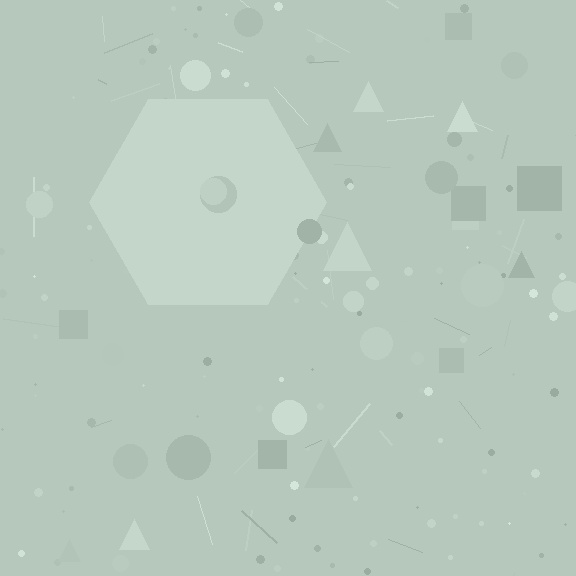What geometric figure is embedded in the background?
A hexagon is embedded in the background.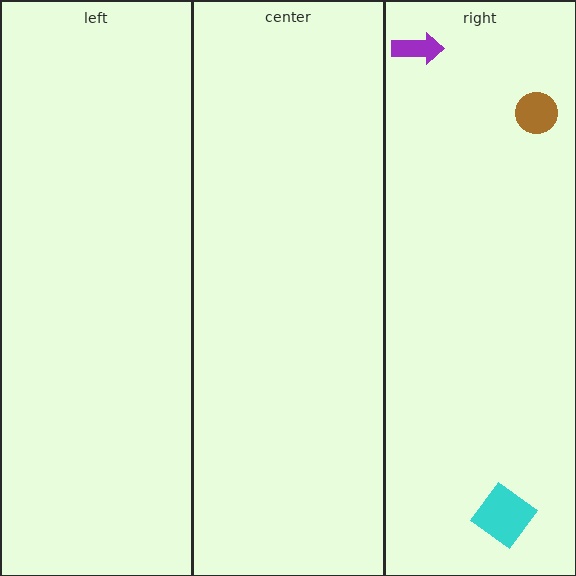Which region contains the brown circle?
The right region.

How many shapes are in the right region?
3.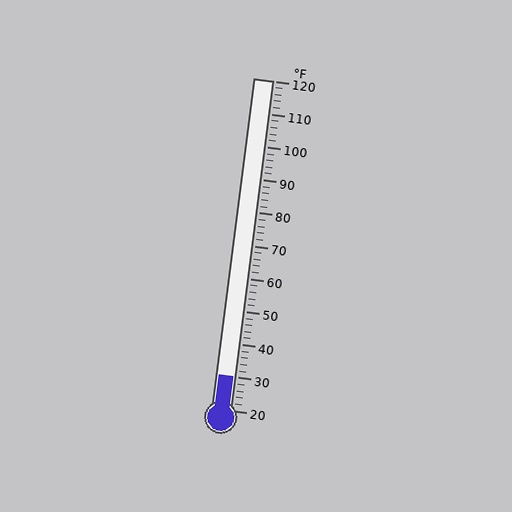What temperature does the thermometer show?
The thermometer shows approximately 30°F.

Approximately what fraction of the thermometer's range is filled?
The thermometer is filled to approximately 10% of its range.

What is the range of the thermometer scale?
The thermometer scale ranges from 20°F to 120°F.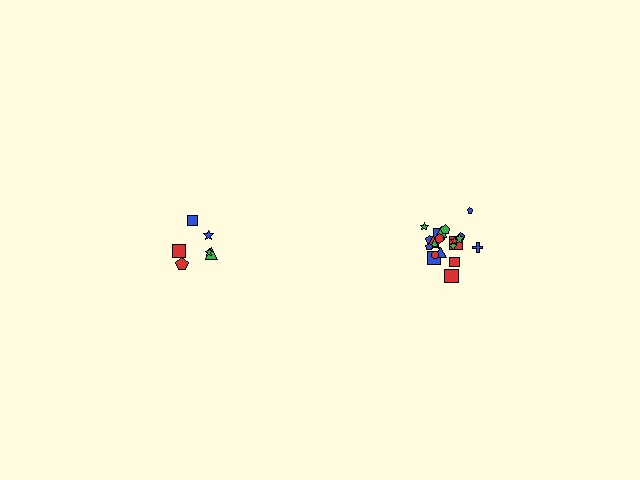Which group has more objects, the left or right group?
The right group.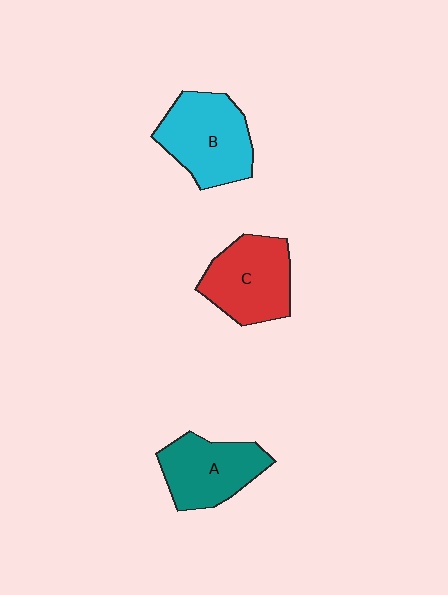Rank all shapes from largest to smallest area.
From largest to smallest: B (cyan), C (red), A (teal).